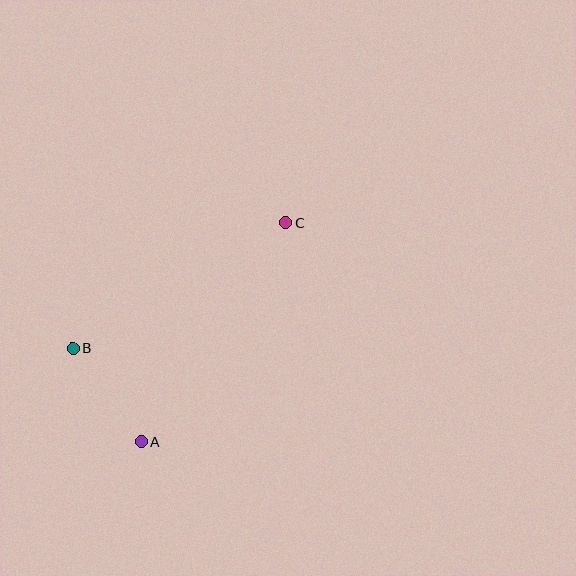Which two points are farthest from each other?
Points A and C are farthest from each other.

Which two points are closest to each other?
Points A and B are closest to each other.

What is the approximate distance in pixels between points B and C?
The distance between B and C is approximately 248 pixels.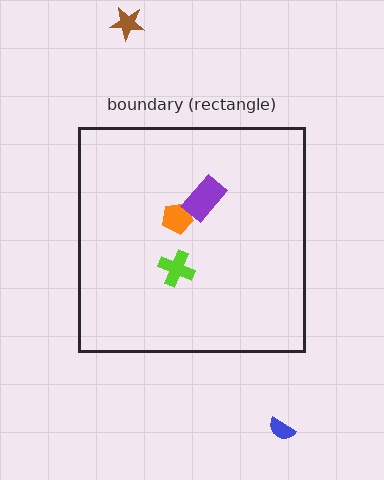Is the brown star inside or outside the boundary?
Outside.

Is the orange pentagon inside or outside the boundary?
Inside.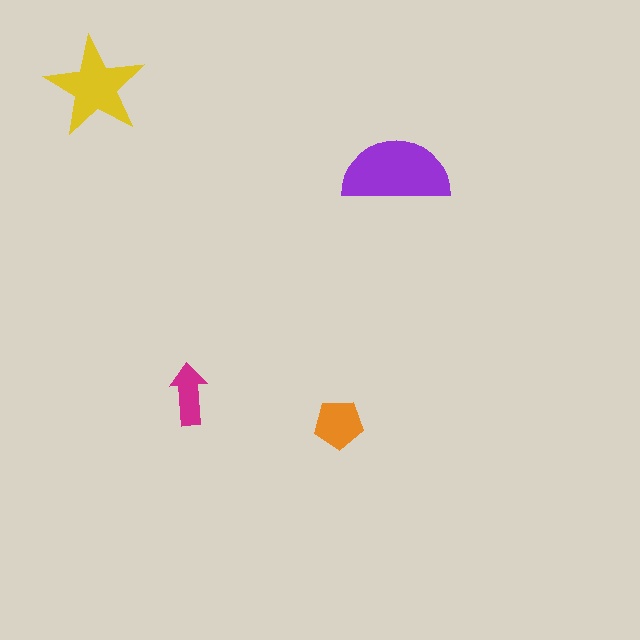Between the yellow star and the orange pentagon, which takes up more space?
The yellow star.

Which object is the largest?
The purple semicircle.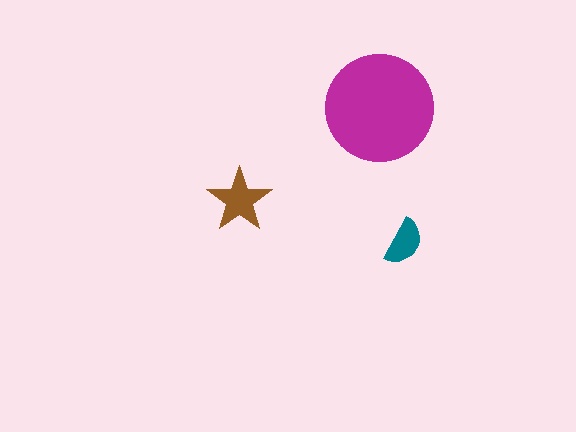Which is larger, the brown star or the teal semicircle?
The brown star.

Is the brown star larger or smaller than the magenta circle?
Smaller.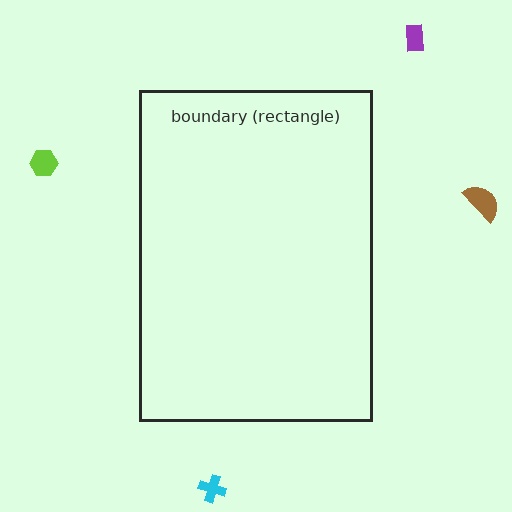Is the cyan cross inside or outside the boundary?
Outside.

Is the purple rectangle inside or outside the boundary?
Outside.